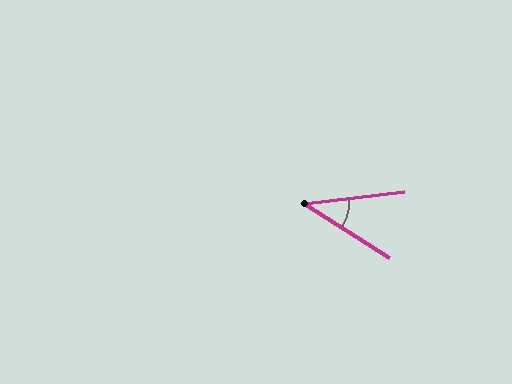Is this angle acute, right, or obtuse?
It is acute.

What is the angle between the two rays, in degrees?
Approximately 39 degrees.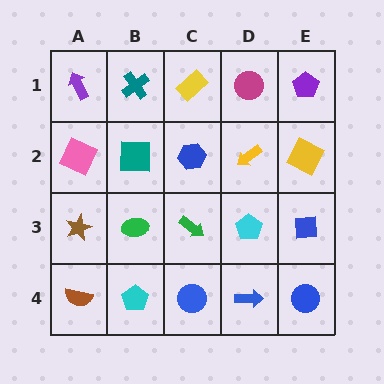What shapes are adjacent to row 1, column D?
A yellow arrow (row 2, column D), a yellow rectangle (row 1, column C), a purple pentagon (row 1, column E).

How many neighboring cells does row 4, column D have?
3.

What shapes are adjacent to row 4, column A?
A brown star (row 3, column A), a cyan pentagon (row 4, column B).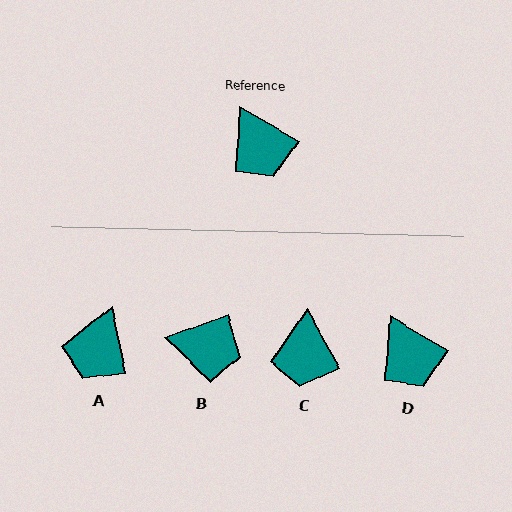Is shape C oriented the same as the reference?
No, it is off by about 31 degrees.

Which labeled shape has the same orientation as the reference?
D.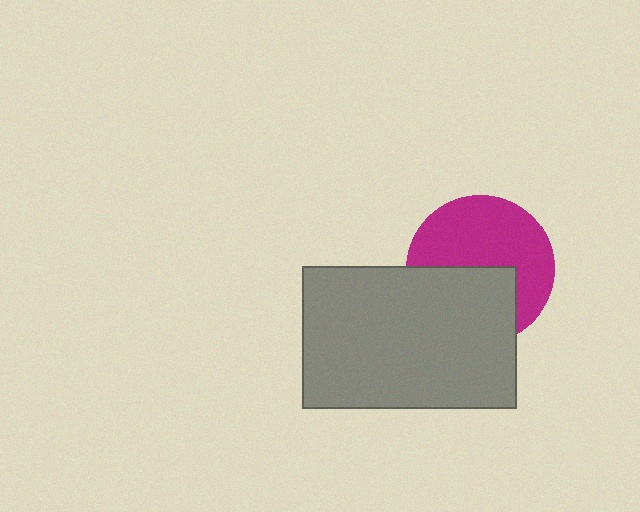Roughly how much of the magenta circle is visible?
About half of it is visible (roughly 57%).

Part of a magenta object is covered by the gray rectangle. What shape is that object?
It is a circle.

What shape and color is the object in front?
The object in front is a gray rectangle.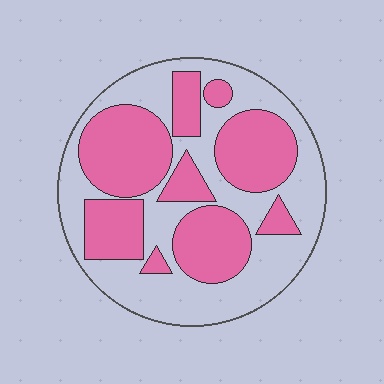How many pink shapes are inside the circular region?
9.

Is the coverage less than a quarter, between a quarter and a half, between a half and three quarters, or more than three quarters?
Between a quarter and a half.